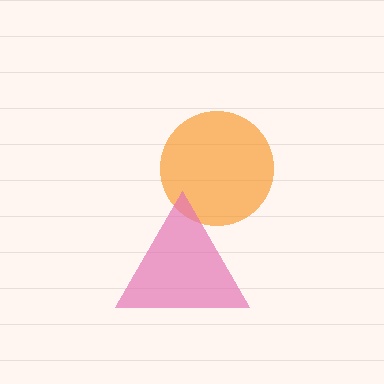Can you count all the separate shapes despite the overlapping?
Yes, there are 2 separate shapes.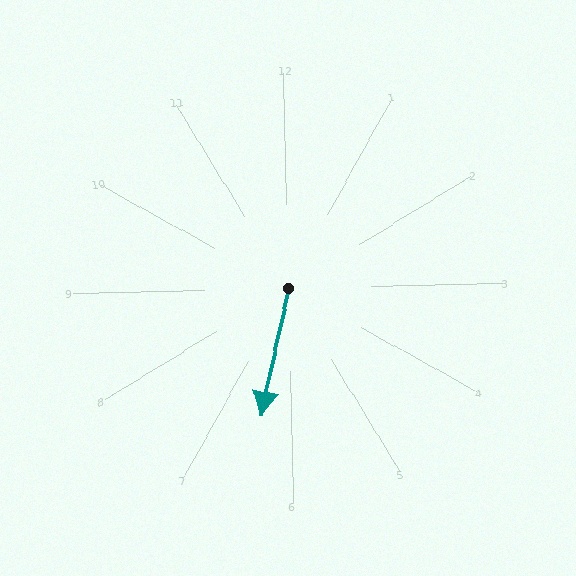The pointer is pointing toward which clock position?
Roughly 6 o'clock.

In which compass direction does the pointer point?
South.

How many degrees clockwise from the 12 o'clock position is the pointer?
Approximately 194 degrees.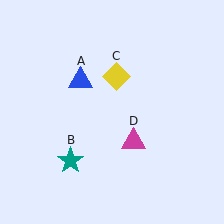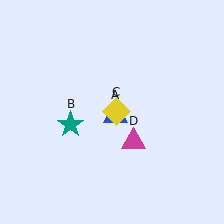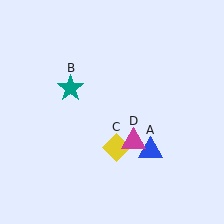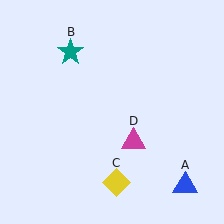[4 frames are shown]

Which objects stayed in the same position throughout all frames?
Magenta triangle (object D) remained stationary.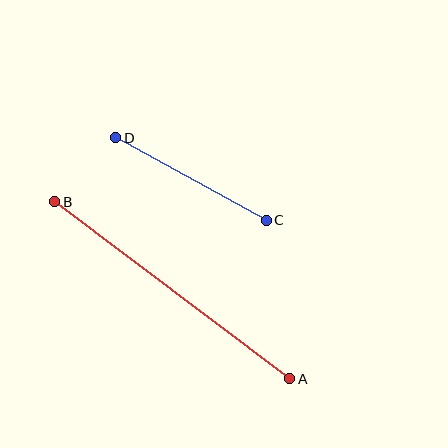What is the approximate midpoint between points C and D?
The midpoint is at approximately (191, 179) pixels.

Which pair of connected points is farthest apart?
Points A and B are farthest apart.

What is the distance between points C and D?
The distance is approximately 172 pixels.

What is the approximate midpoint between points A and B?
The midpoint is at approximately (172, 290) pixels.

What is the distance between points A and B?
The distance is approximately 294 pixels.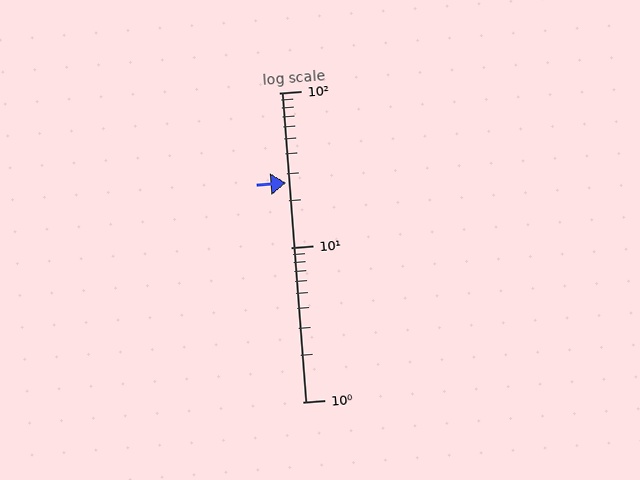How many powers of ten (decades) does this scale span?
The scale spans 2 decades, from 1 to 100.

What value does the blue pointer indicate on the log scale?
The pointer indicates approximately 26.